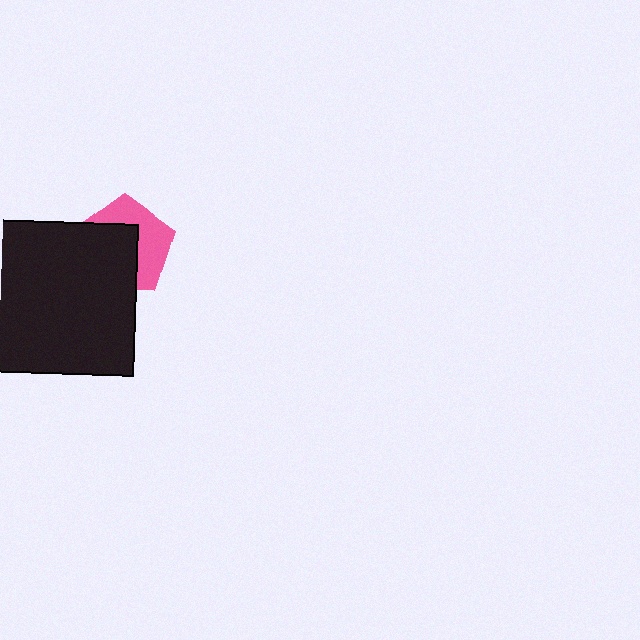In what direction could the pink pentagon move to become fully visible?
The pink pentagon could move toward the upper-right. That would shift it out from behind the black square entirely.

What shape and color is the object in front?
The object in front is a black square.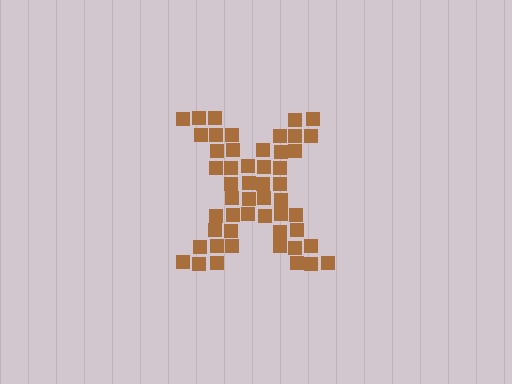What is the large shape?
The large shape is the letter X.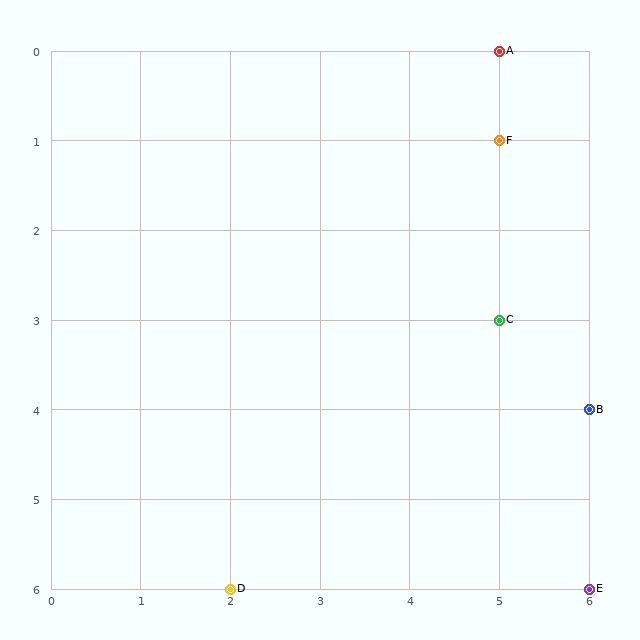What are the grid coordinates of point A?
Point A is at grid coordinates (5, 0).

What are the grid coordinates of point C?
Point C is at grid coordinates (5, 3).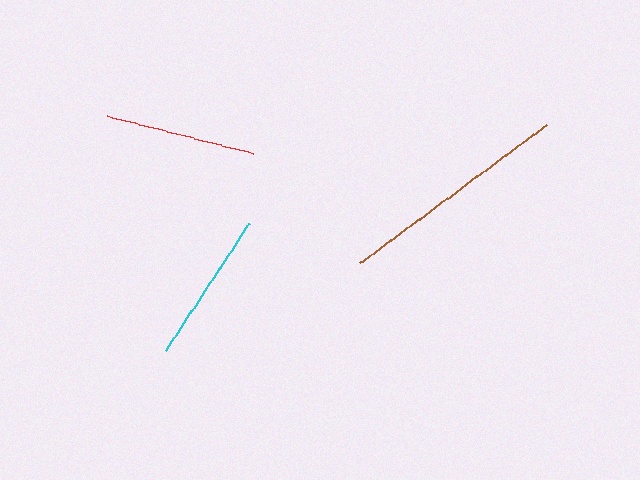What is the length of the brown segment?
The brown segment is approximately 232 pixels long.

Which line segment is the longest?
The brown line is the longest at approximately 232 pixels.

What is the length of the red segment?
The red segment is approximately 150 pixels long.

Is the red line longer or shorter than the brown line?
The brown line is longer than the red line.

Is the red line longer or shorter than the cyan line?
The cyan line is longer than the red line.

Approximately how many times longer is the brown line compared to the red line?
The brown line is approximately 1.5 times the length of the red line.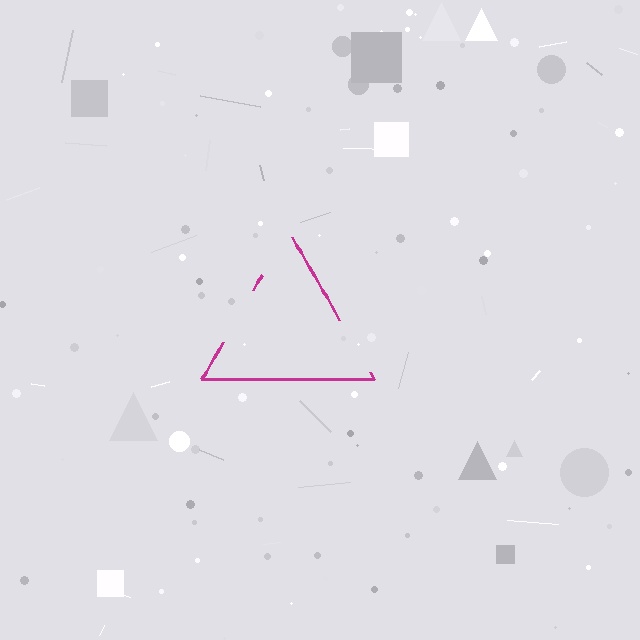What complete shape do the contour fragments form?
The contour fragments form a triangle.